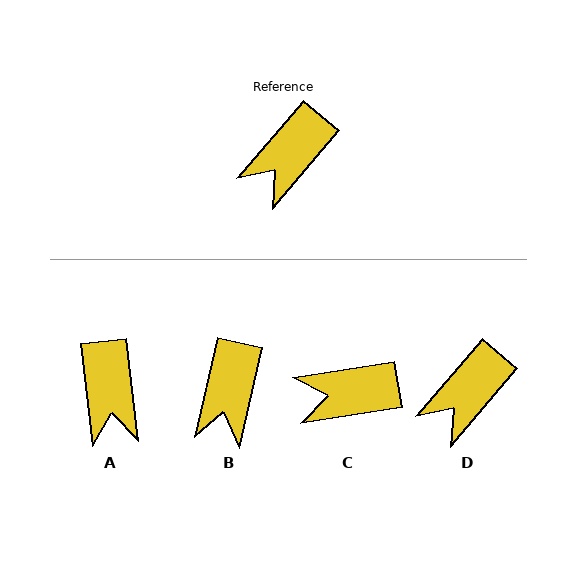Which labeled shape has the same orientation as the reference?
D.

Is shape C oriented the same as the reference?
No, it is off by about 40 degrees.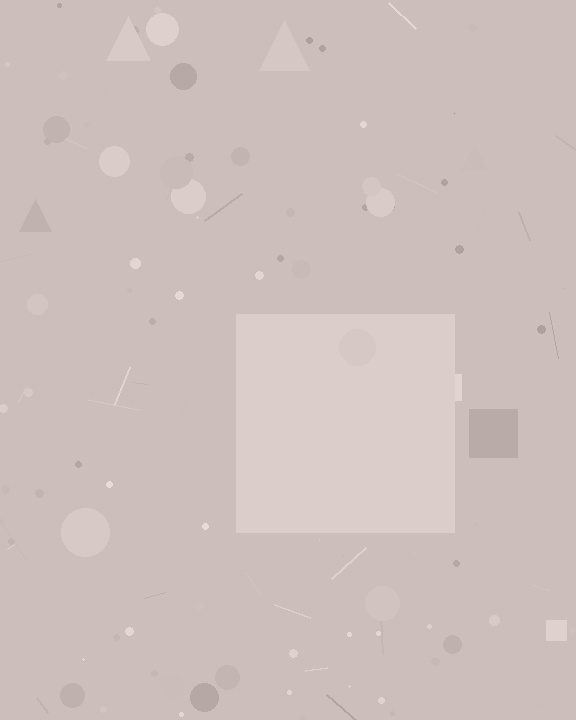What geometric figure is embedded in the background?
A square is embedded in the background.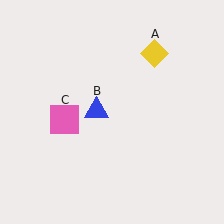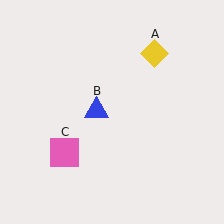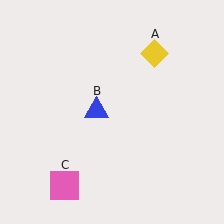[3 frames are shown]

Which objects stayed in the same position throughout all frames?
Yellow diamond (object A) and blue triangle (object B) remained stationary.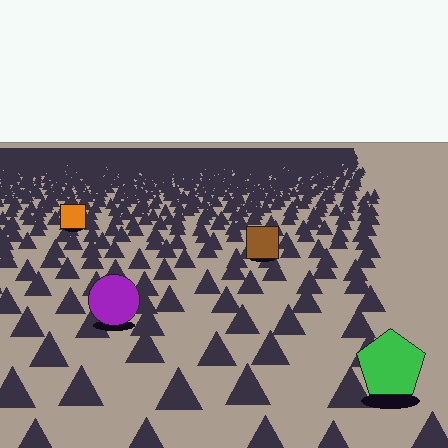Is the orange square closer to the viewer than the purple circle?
No. The purple circle is closer — you can tell from the texture gradient: the ground texture is coarser near it.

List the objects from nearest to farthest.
From nearest to farthest: the green pentagon, the purple circle, the brown square, the orange square.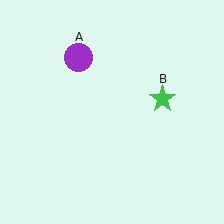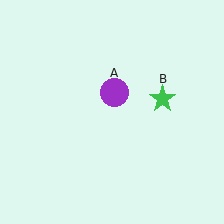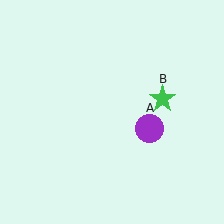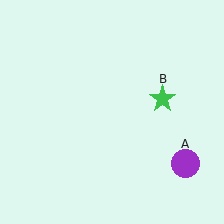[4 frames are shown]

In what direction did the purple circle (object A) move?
The purple circle (object A) moved down and to the right.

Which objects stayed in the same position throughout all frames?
Green star (object B) remained stationary.